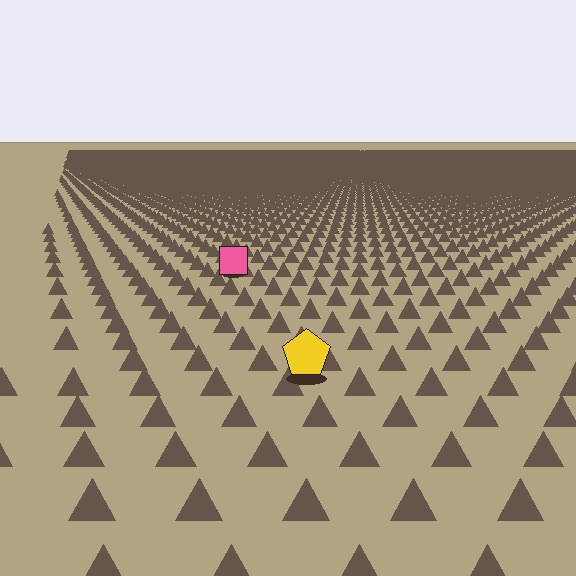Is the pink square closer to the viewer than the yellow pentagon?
No. The yellow pentagon is closer — you can tell from the texture gradient: the ground texture is coarser near it.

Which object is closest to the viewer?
The yellow pentagon is closest. The texture marks near it are larger and more spread out.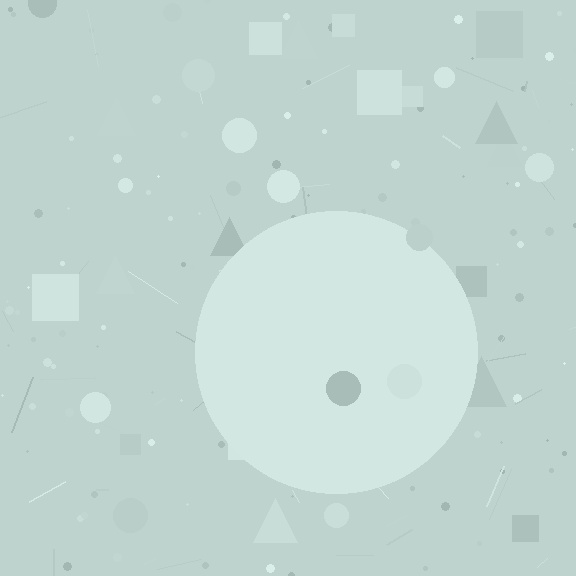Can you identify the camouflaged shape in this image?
The camouflaged shape is a circle.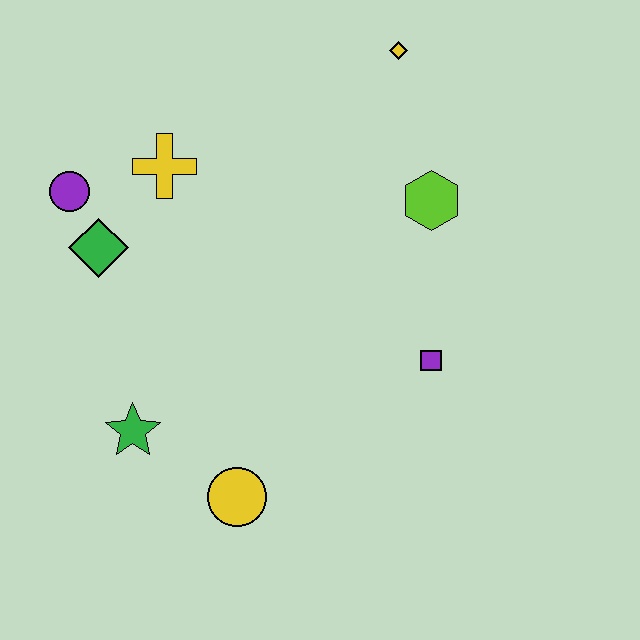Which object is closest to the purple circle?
The green diamond is closest to the purple circle.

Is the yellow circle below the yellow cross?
Yes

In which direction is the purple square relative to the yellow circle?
The purple square is to the right of the yellow circle.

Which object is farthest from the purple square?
The purple circle is farthest from the purple square.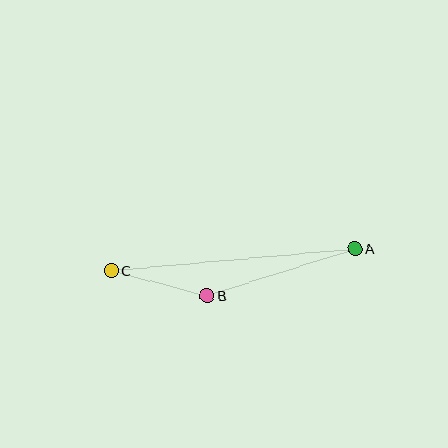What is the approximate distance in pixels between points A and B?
The distance between A and B is approximately 155 pixels.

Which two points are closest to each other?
Points B and C are closest to each other.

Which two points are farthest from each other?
Points A and C are farthest from each other.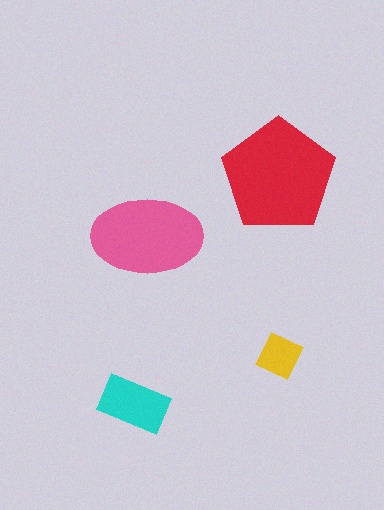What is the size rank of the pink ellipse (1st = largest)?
2nd.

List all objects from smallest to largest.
The yellow diamond, the cyan rectangle, the pink ellipse, the red pentagon.